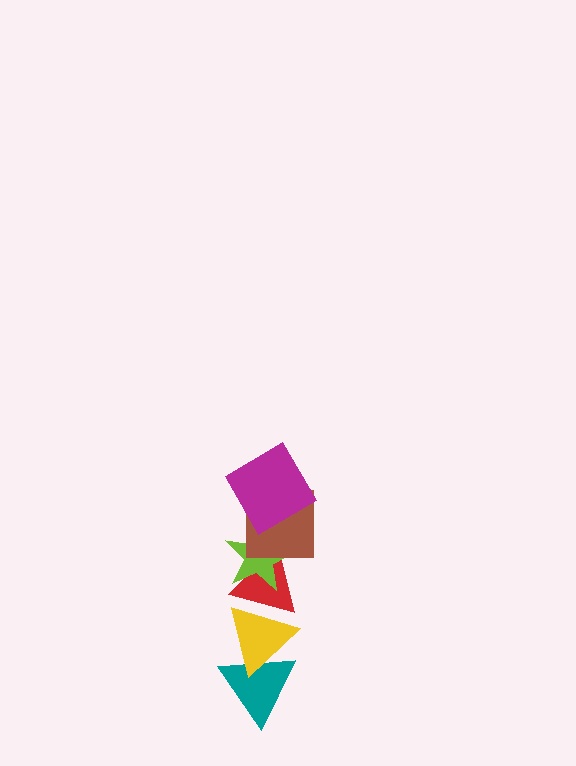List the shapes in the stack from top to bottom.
From top to bottom: the magenta diamond, the brown square, the lime star, the red triangle, the yellow triangle, the teal triangle.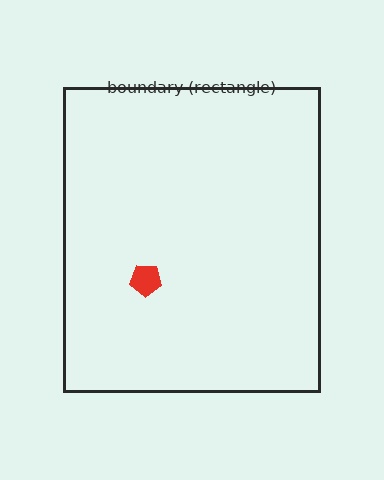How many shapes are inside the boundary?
1 inside, 0 outside.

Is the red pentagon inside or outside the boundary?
Inside.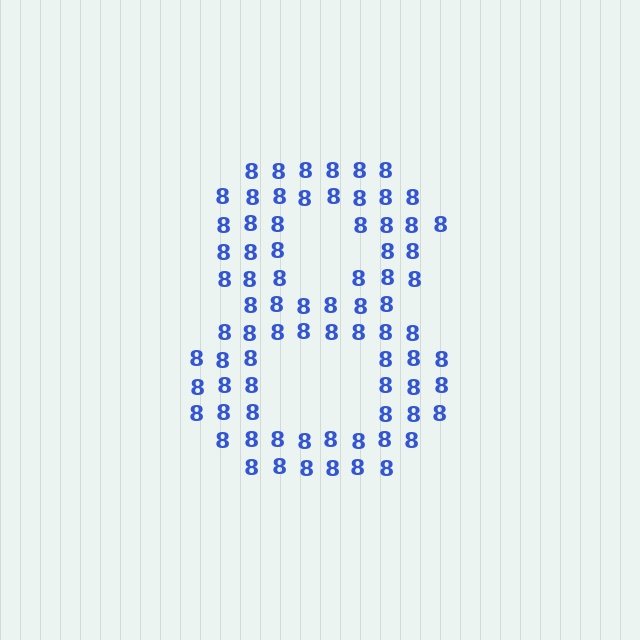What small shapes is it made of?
It is made of small digit 8's.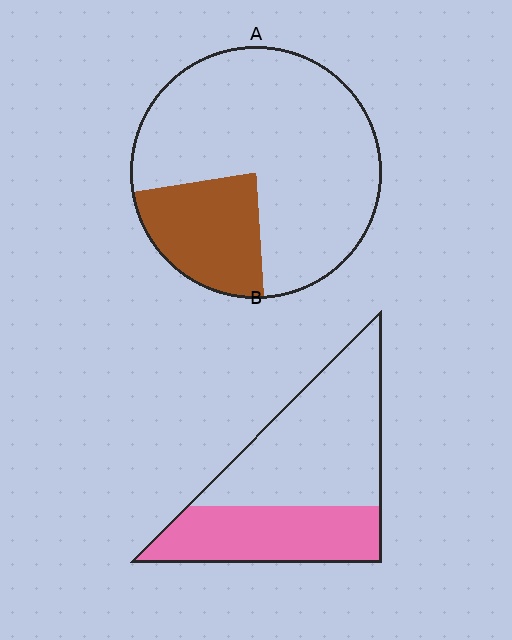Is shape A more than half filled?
No.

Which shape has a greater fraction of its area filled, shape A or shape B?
Shape B.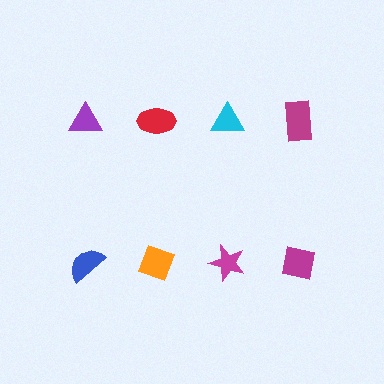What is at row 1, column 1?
A purple triangle.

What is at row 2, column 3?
A magenta star.